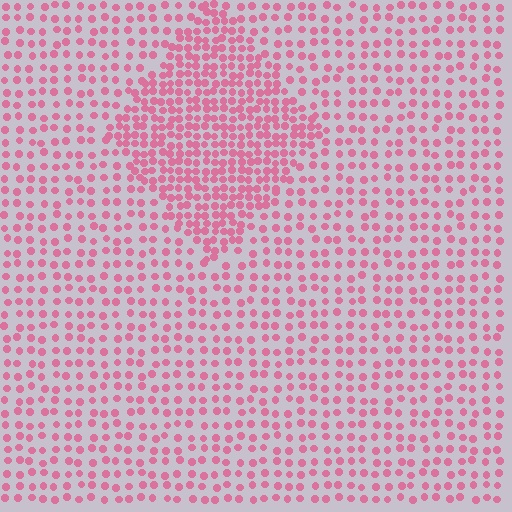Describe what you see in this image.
The image contains small pink elements arranged at two different densities. A diamond-shaped region is visible where the elements are more densely packed than the surrounding area.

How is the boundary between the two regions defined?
The boundary is defined by a change in element density (approximately 2.0x ratio). All elements are the same color, size, and shape.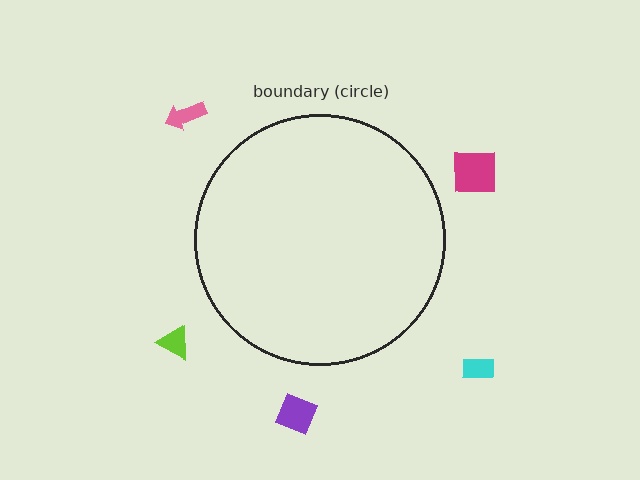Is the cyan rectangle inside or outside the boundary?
Outside.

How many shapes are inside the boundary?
0 inside, 5 outside.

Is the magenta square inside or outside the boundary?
Outside.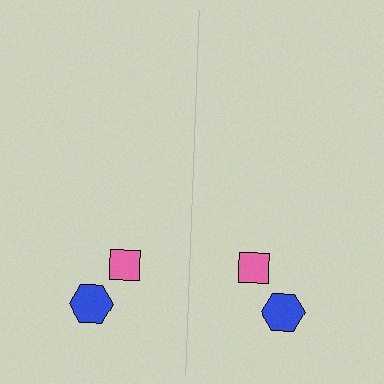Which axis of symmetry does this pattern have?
The pattern has a vertical axis of symmetry running through the center of the image.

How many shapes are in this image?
There are 4 shapes in this image.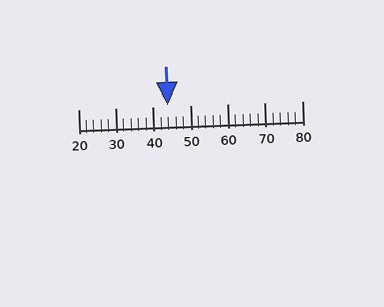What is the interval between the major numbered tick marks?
The major tick marks are spaced 10 units apart.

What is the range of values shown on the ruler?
The ruler shows values from 20 to 80.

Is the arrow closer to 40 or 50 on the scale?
The arrow is closer to 40.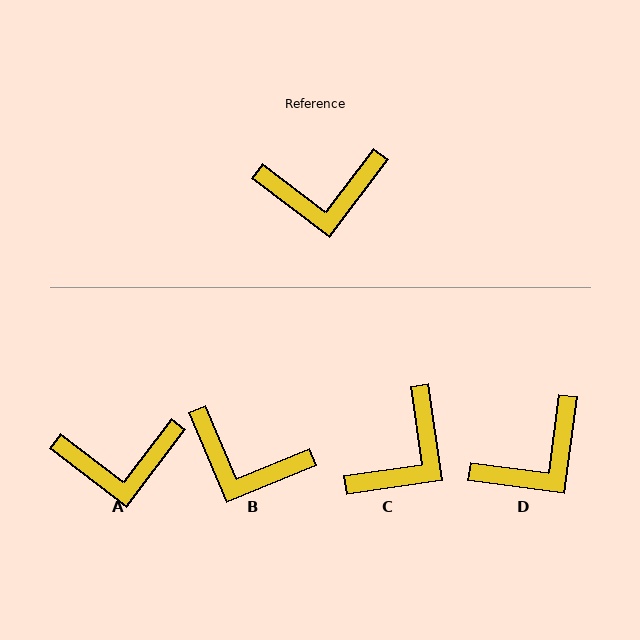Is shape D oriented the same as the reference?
No, it is off by about 30 degrees.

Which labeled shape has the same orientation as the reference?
A.